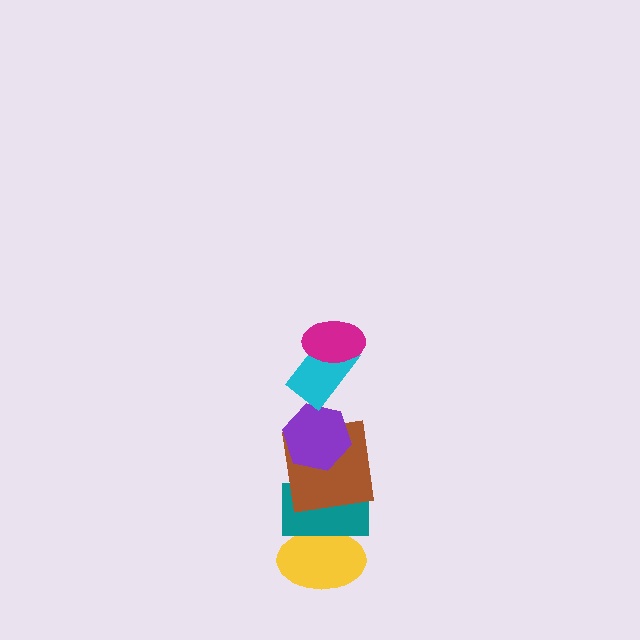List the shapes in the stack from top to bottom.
From top to bottom: the magenta ellipse, the cyan rectangle, the purple hexagon, the brown square, the teal rectangle, the yellow ellipse.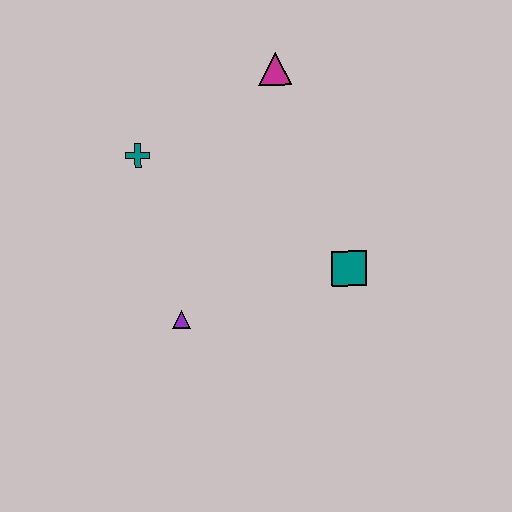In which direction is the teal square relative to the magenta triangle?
The teal square is below the magenta triangle.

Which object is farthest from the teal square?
The teal cross is farthest from the teal square.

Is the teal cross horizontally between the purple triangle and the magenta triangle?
No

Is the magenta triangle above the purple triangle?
Yes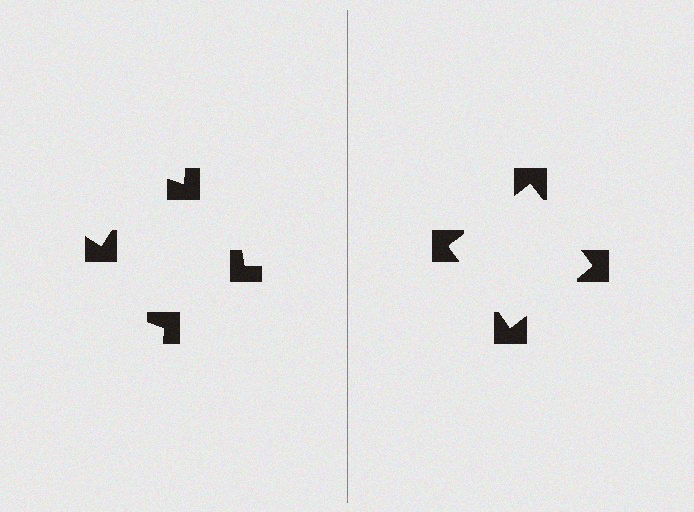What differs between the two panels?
The notched squares are positioned identically on both sides; only the wedge orientations differ. On the right they align to a square; on the left they are misaligned.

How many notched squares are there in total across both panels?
8 — 4 on each side.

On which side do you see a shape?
An illusory square appears on the right side. On the left side the wedge cuts are rotated, so no coherent shape forms.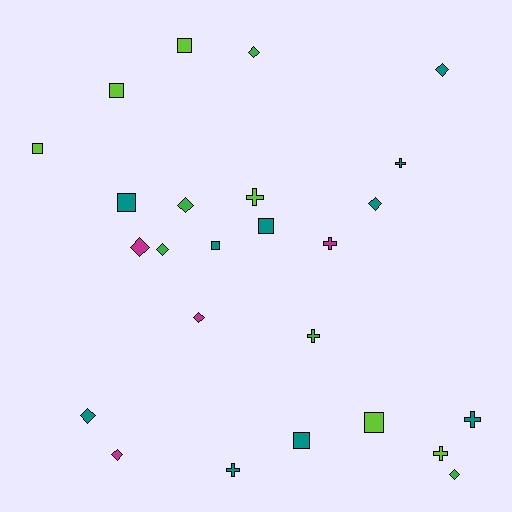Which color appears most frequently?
Teal, with 10 objects.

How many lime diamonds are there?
There are no lime diamonds.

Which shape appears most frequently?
Diamond, with 10 objects.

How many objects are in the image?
There are 25 objects.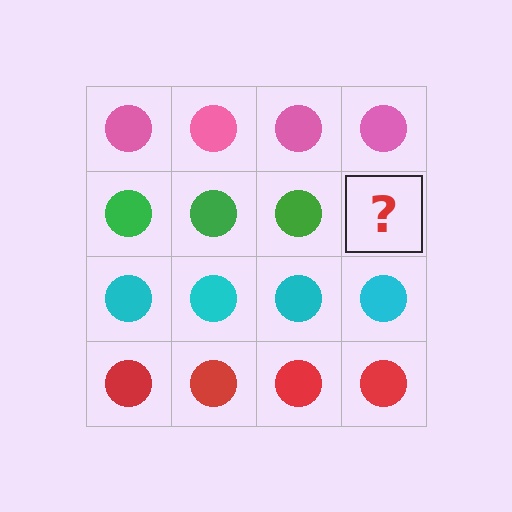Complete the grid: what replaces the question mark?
The question mark should be replaced with a green circle.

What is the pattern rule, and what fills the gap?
The rule is that each row has a consistent color. The gap should be filled with a green circle.